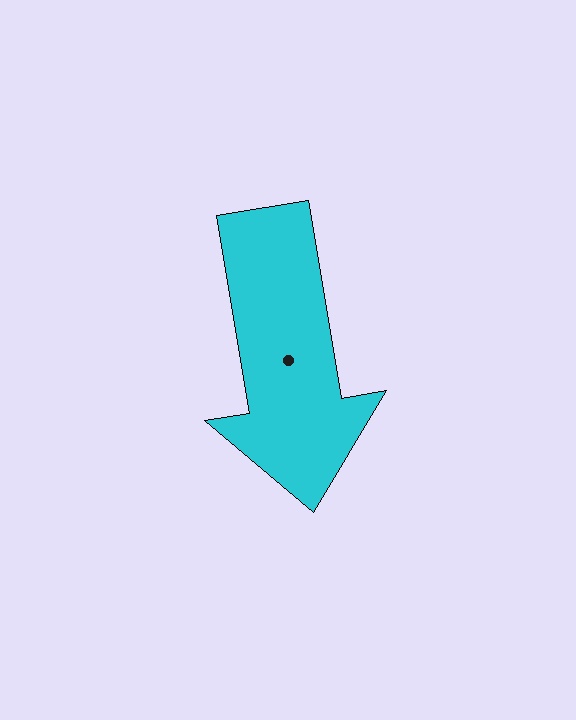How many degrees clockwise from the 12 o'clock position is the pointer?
Approximately 171 degrees.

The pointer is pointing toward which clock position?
Roughly 6 o'clock.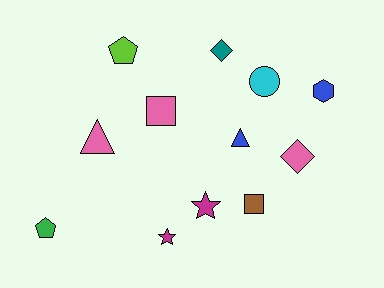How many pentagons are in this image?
There are 2 pentagons.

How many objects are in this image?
There are 12 objects.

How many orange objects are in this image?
There are no orange objects.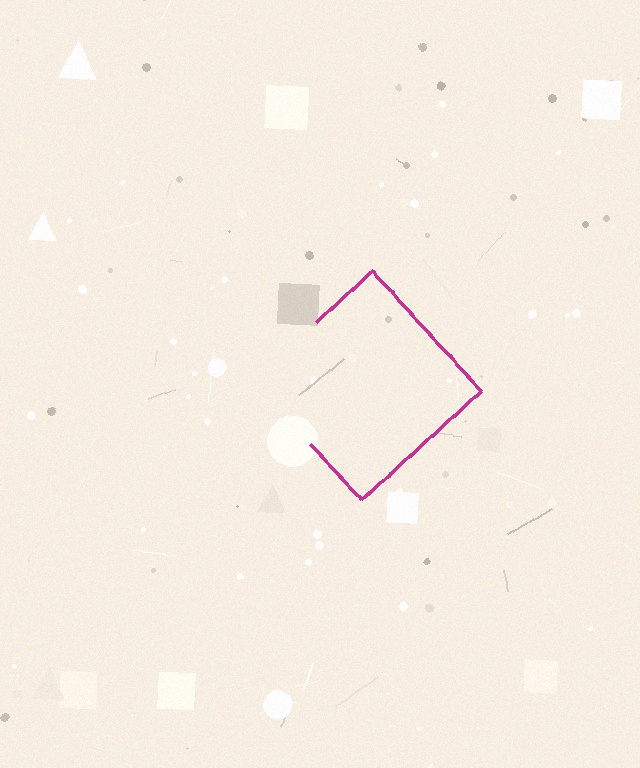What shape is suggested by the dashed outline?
The dashed outline suggests a diamond.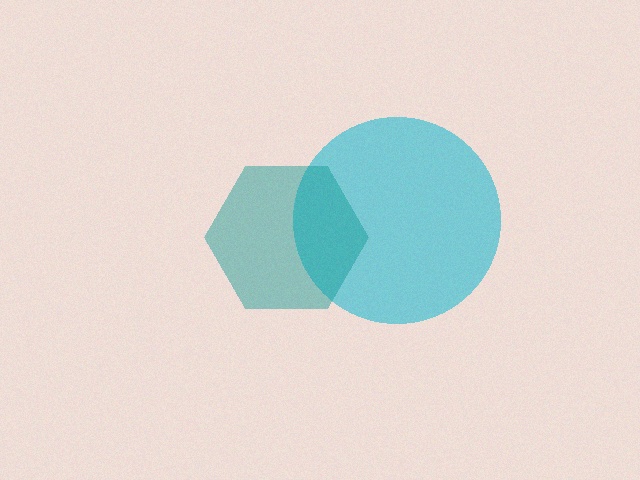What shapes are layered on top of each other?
The layered shapes are: a cyan circle, a teal hexagon.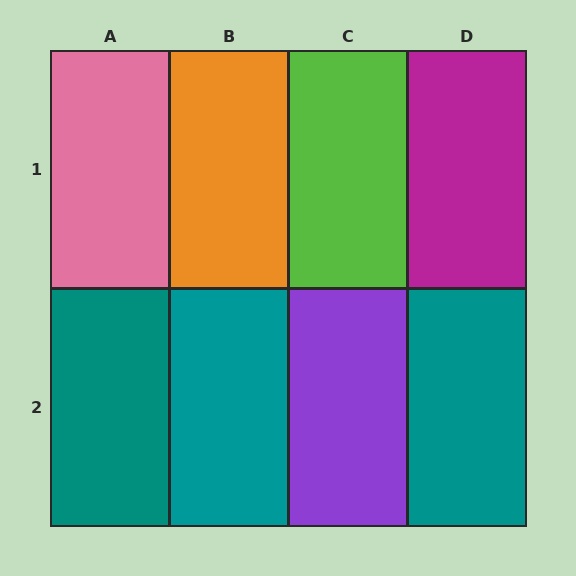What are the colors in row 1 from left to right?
Pink, orange, lime, magenta.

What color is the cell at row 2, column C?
Purple.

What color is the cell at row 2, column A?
Teal.